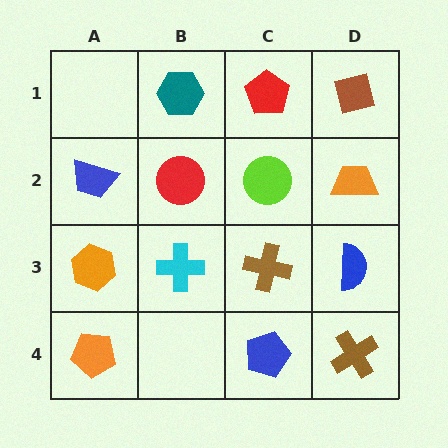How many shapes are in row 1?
3 shapes.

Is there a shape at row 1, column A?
No, that cell is empty.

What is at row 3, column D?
A blue semicircle.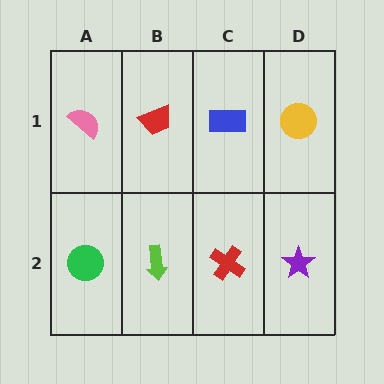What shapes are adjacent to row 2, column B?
A red trapezoid (row 1, column B), a green circle (row 2, column A), a red cross (row 2, column C).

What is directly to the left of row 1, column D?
A blue rectangle.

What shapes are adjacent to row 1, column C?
A red cross (row 2, column C), a red trapezoid (row 1, column B), a yellow circle (row 1, column D).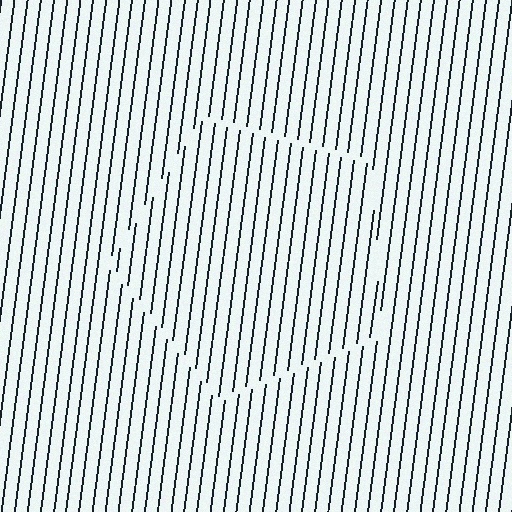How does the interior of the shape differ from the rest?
The interior of the shape contains the same grating, shifted by half a period — the contour is defined by the phase discontinuity where line-ends from the inner and outer gratings abut.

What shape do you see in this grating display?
An illusory pentagon. The interior of the shape contains the same grating, shifted by half a period — the contour is defined by the phase discontinuity where line-ends from the inner and outer gratings abut.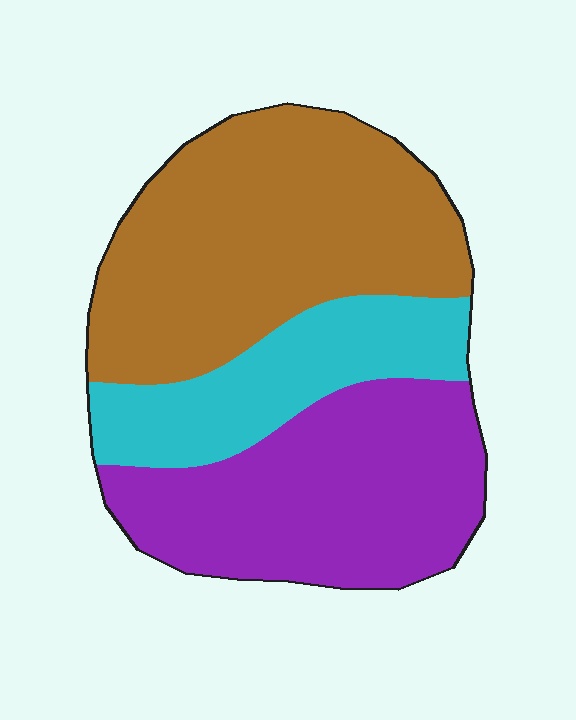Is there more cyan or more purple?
Purple.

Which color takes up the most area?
Brown, at roughly 45%.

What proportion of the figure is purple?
Purple takes up about one third (1/3) of the figure.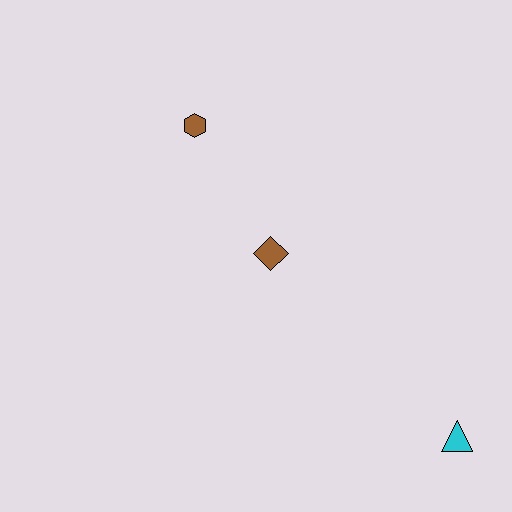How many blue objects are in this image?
There are no blue objects.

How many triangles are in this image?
There is 1 triangle.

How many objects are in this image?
There are 3 objects.